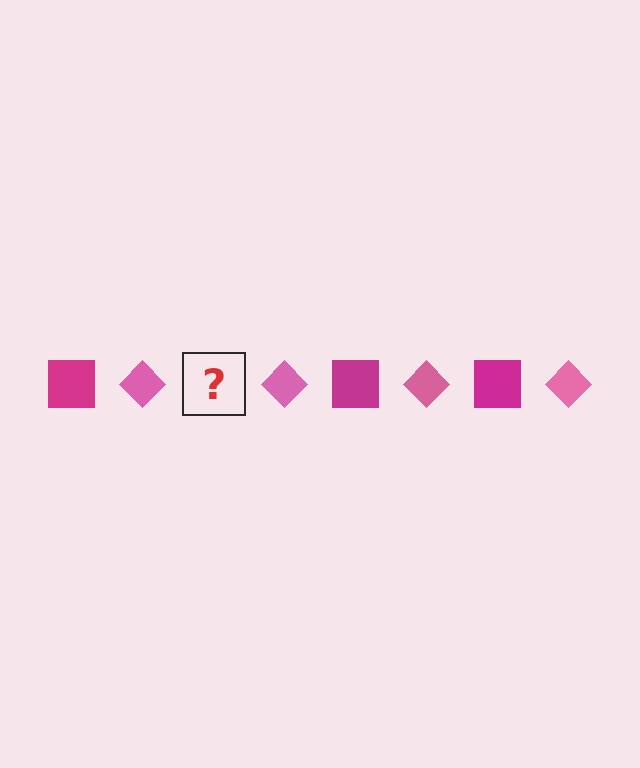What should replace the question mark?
The question mark should be replaced with a magenta square.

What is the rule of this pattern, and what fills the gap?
The rule is that the pattern alternates between magenta square and pink diamond. The gap should be filled with a magenta square.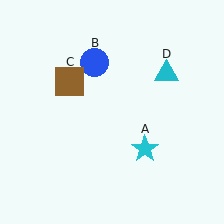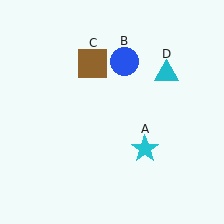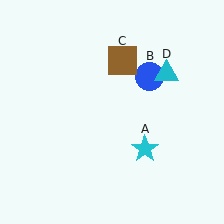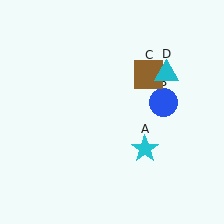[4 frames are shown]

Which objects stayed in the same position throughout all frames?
Cyan star (object A) and cyan triangle (object D) remained stationary.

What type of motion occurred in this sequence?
The blue circle (object B), brown square (object C) rotated clockwise around the center of the scene.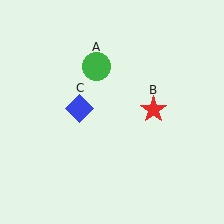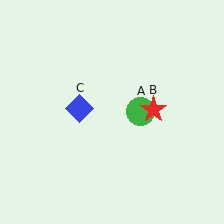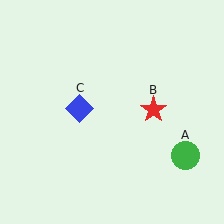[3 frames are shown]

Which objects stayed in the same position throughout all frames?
Red star (object B) and blue diamond (object C) remained stationary.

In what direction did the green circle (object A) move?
The green circle (object A) moved down and to the right.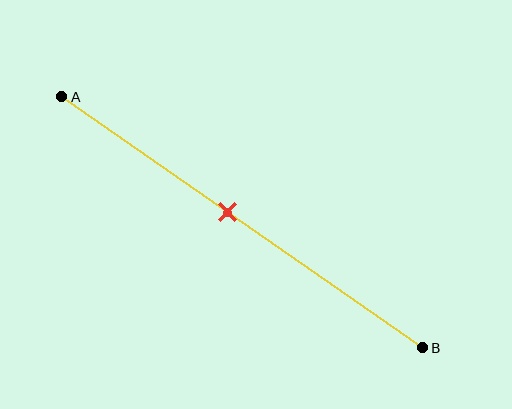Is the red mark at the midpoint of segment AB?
No, the mark is at about 45% from A, not at the 50% midpoint.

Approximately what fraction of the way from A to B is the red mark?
The red mark is approximately 45% of the way from A to B.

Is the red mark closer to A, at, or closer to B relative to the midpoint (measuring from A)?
The red mark is closer to point A than the midpoint of segment AB.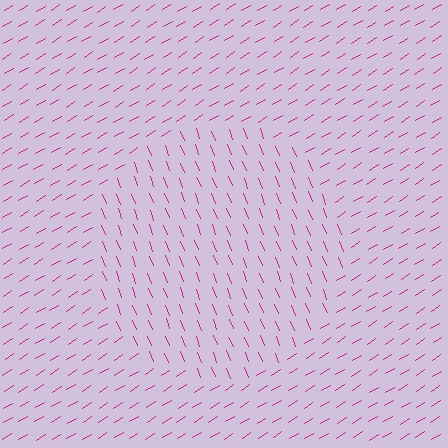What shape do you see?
I see a circle.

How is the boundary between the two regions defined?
The boundary is defined purely by a change in line orientation (approximately 79 degrees difference). All lines are the same color and thickness.